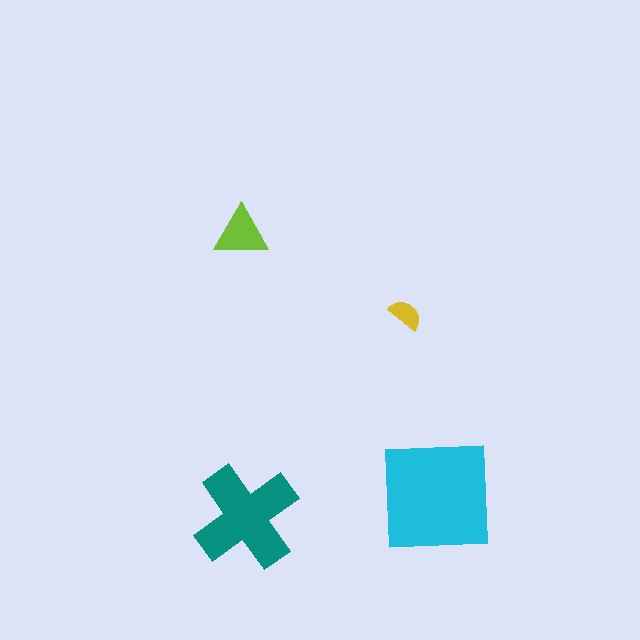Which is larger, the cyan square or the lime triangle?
The cyan square.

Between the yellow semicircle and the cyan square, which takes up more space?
The cyan square.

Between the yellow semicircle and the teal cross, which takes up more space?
The teal cross.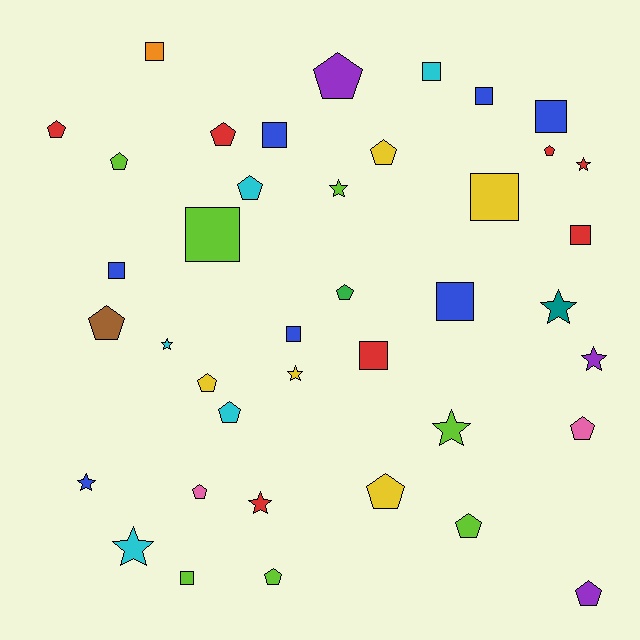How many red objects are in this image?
There are 7 red objects.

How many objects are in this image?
There are 40 objects.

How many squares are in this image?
There are 13 squares.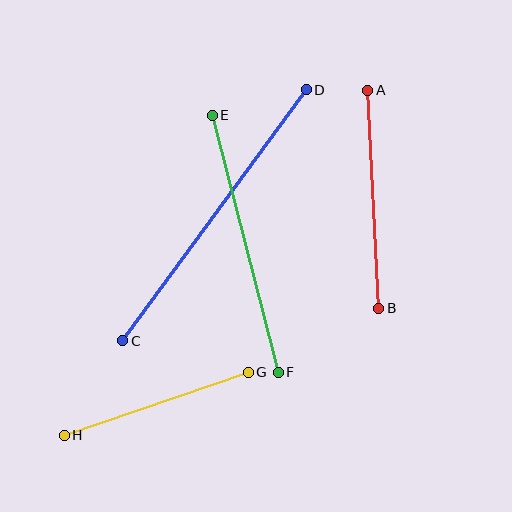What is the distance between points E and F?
The distance is approximately 265 pixels.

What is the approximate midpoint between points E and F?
The midpoint is at approximately (245, 244) pixels.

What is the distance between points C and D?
The distance is approximately 311 pixels.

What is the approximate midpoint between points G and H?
The midpoint is at approximately (156, 404) pixels.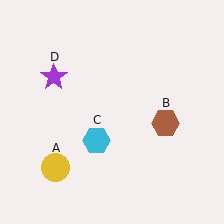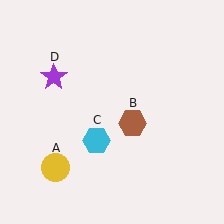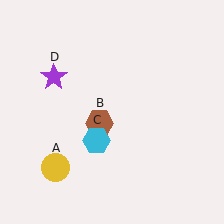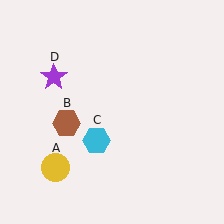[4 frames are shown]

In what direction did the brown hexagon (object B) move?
The brown hexagon (object B) moved left.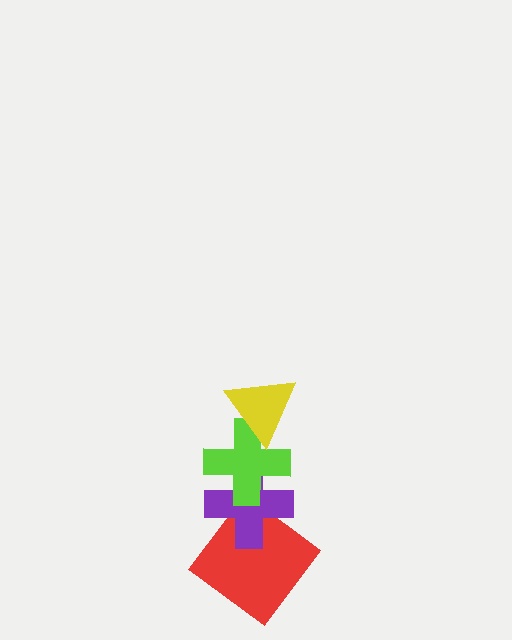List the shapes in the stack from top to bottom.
From top to bottom: the yellow triangle, the lime cross, the purple cross, the red diamond.